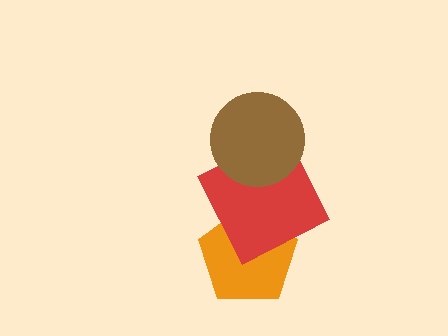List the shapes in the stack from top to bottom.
From top to bottom: the brown circle, the red square, the orange pentagon.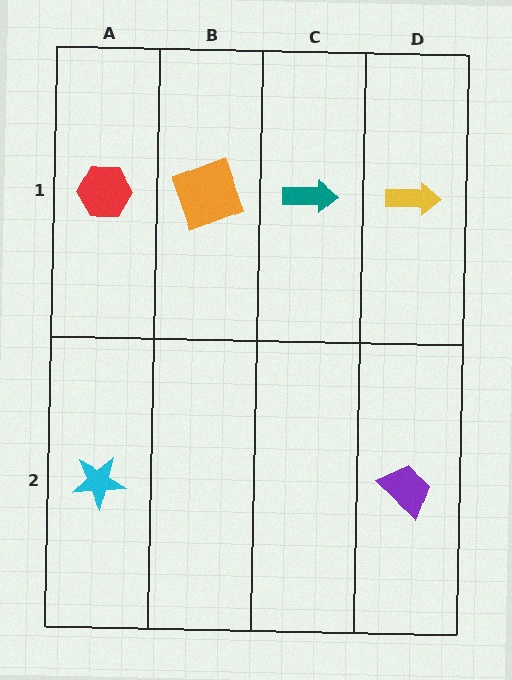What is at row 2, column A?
A cyan star.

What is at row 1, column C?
A teal arrow.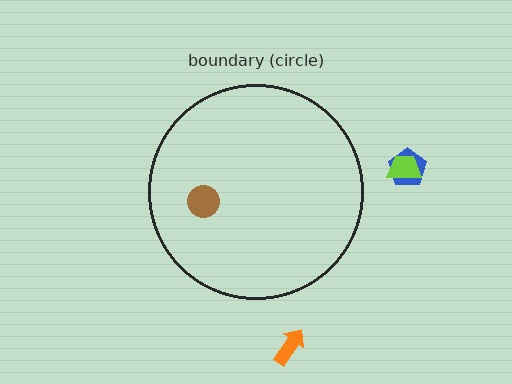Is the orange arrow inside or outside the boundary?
Outside.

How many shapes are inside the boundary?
1 inside, 3 outside.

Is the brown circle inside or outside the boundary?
Inside.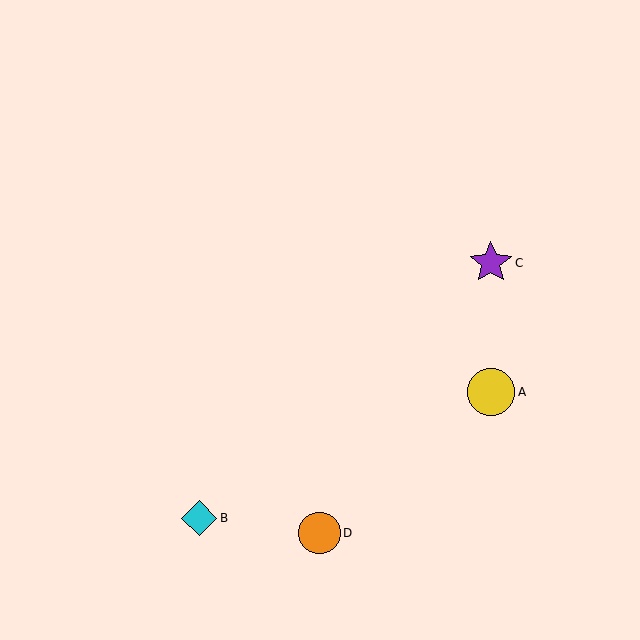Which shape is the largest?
The yellow circle (labeled A) is the largest.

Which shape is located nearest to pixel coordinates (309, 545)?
The orange circle (labeled D) at (319, 533) is nearest to that location.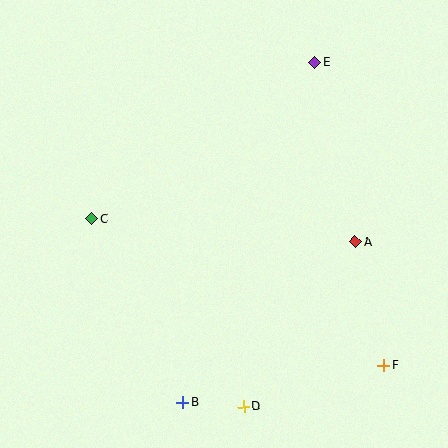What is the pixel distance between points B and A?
The distance between B and A is 236 pixels.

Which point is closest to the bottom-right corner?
Point F is closest to the bottom-right corner.